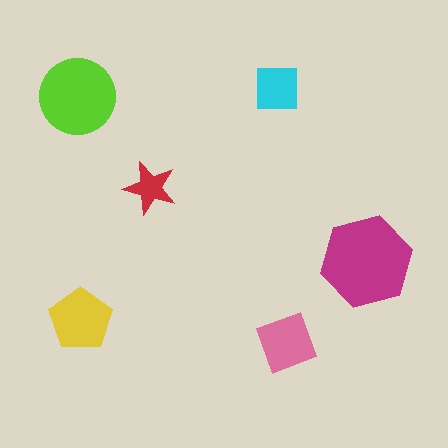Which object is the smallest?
The red star.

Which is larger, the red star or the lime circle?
The lime circle.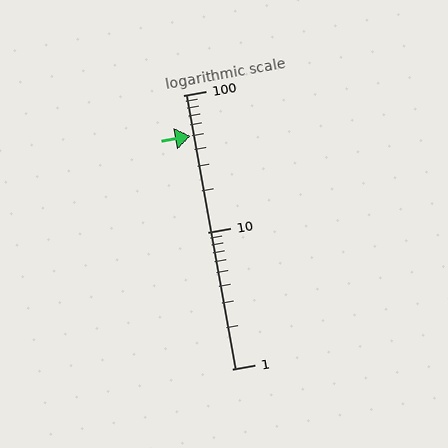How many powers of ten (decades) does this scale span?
The scale spans 2 decades, from 1 to 100.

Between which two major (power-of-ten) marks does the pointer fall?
The pointer is between 10 and 100.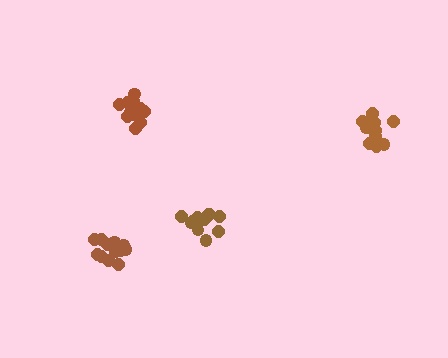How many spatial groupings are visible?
There are 4 spatial groupings.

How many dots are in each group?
Group 1: 12 dots, Group 2: 12 dots, Group 3: 12 dots, Group 4: 14 dots (50 total).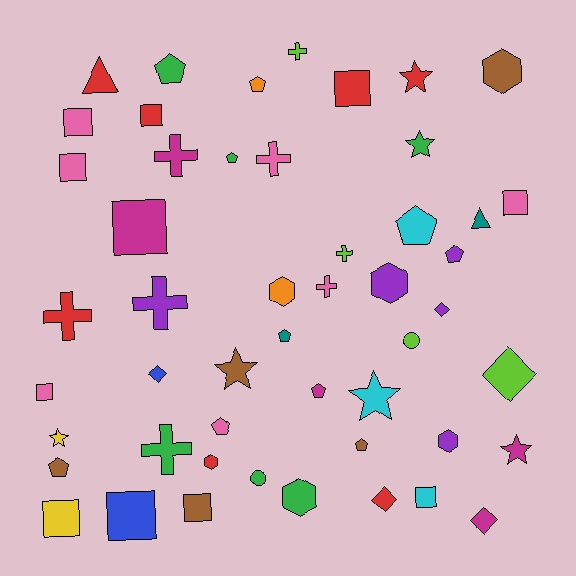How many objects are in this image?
There are 50 objects.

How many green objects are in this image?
There are 6 green objects.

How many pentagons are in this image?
There are 10 pentagons.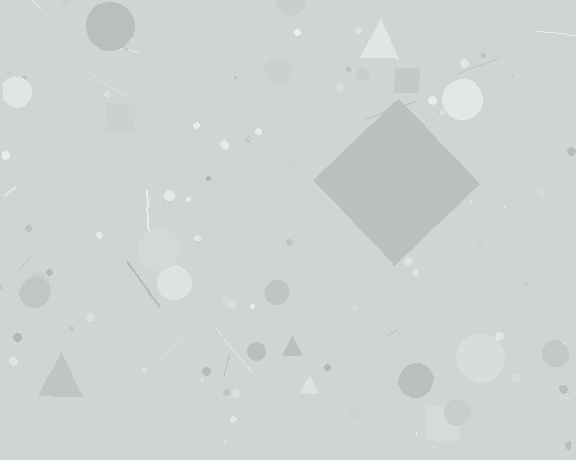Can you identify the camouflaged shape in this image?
The camouflaged shape is a diamond.